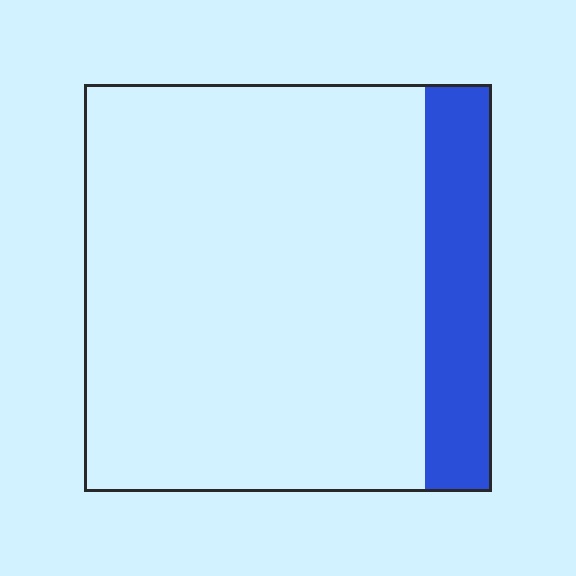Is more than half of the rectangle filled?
No.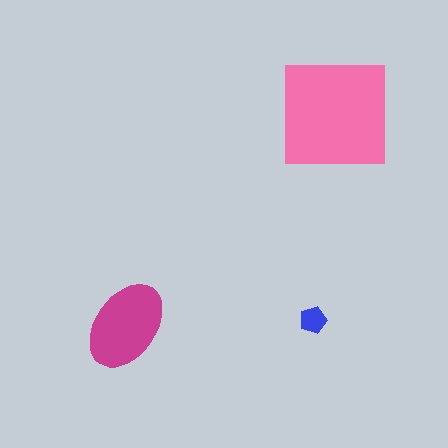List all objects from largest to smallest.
The pink square, the magenta ellipse, the blue pentagon.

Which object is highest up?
The pink square is topmost.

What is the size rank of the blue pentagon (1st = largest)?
3rd.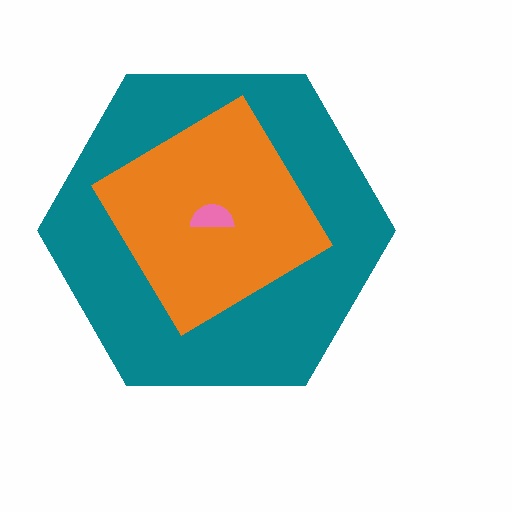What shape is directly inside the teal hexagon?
The orange diamond.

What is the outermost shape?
The teal hexagon.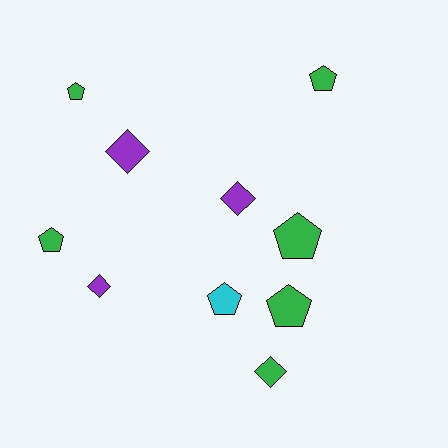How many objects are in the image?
There are 10 objects.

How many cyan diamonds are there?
There are no cyan diamonds.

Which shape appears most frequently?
Pentagon, with 6 objects.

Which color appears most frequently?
Green, with 6 objects.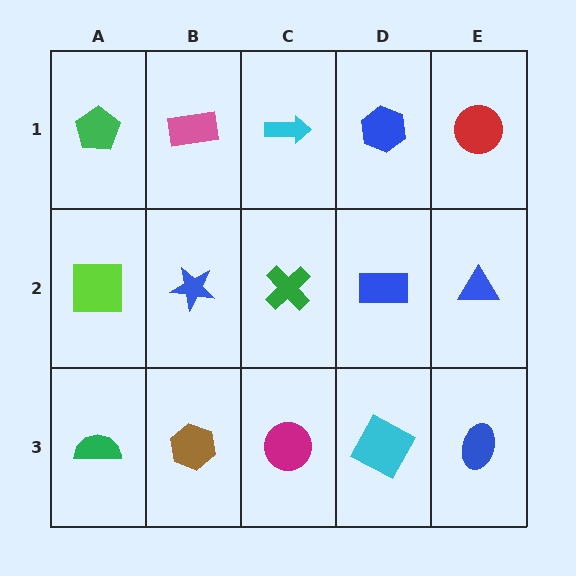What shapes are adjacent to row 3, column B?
A blue star (row 2, column B), a green semicircle (row 3, column A), a magenta circle (row 3, column C).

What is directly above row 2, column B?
A pink rectangle.